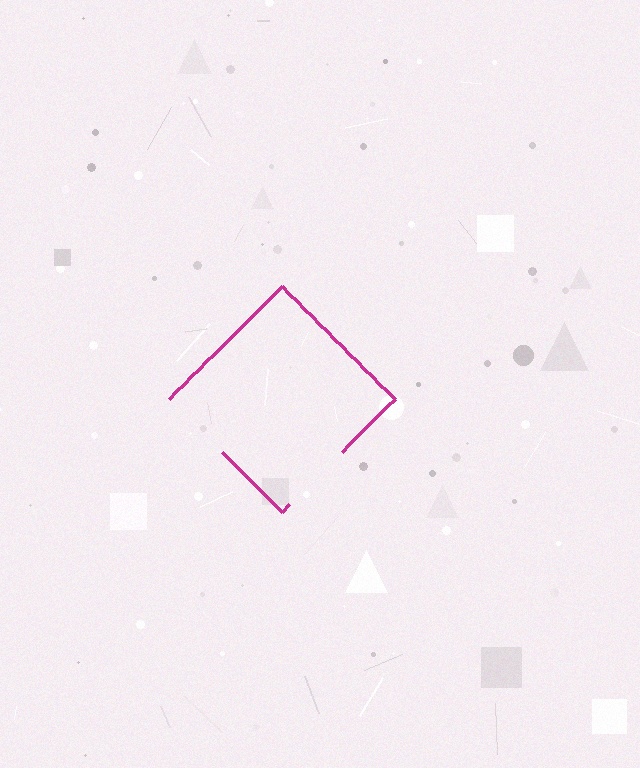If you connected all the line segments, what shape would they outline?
They would outline a diamond.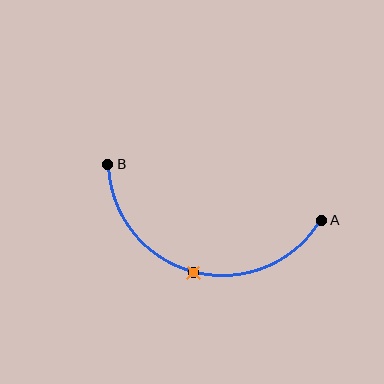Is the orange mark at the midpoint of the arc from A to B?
Yes. The orange mark lies on the arc at equal arc-length from both A and B — it is the arc midpoint.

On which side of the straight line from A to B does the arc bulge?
The arc bulges below the straight line connecting A and B.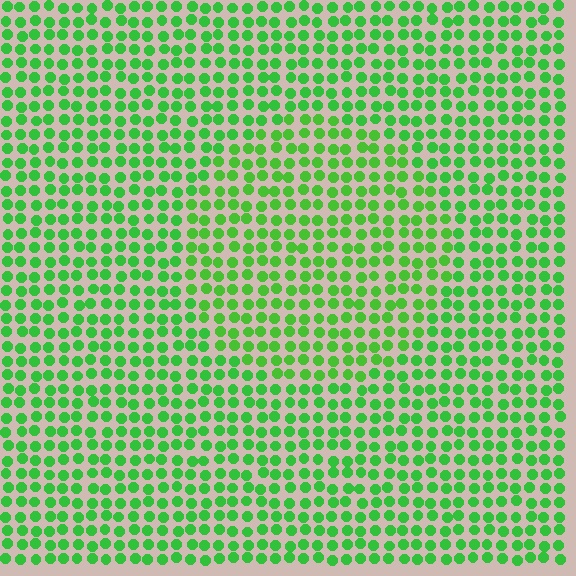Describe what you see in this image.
The image is filled with small green elements in a uniform arrangement. A circle-shaped region is visible where the elements are tinted to a slightly different hue, forming a subtle color boundary.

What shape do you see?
I see a circle.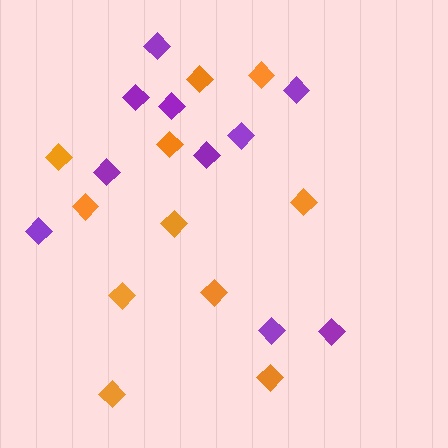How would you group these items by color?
There are 2 groups: one group of orange diamonds (11) and one group of purple diamonds (10).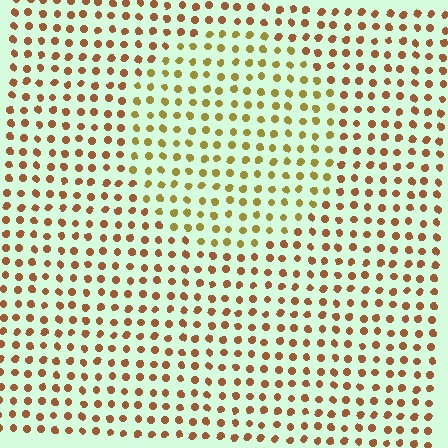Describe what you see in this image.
The image is filled with small brown elements in a uniform arrangement. A circle-shaped region is visible where the elements are tinted to a slightly different hue, forming a subtle color boundary.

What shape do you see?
I see a circle.